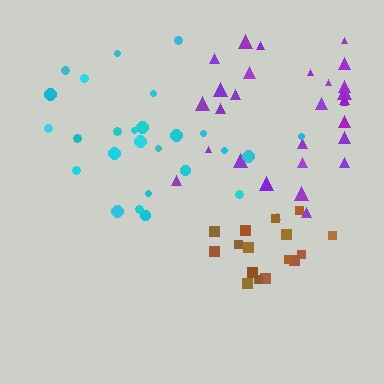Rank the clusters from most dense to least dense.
brown, cyan, purple.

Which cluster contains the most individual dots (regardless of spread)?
Purple (29).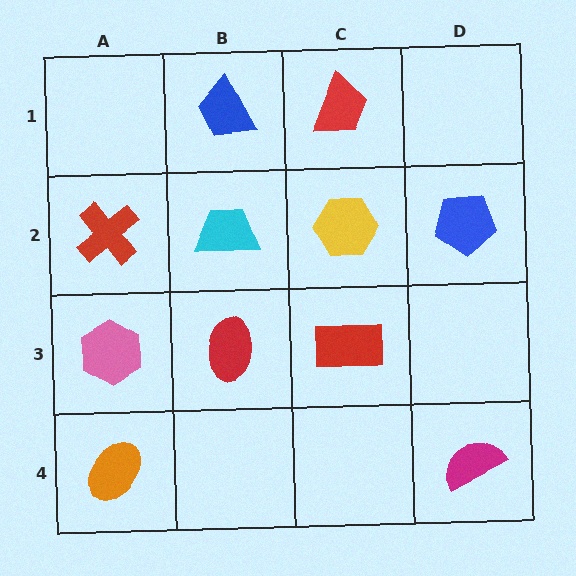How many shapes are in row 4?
2 shapes.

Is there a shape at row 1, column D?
No, that cell is empty.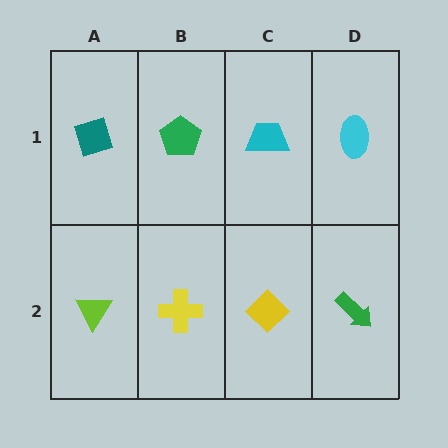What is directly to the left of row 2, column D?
A yellow diamond.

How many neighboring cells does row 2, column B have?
3.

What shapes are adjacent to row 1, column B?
A yellow cross (row 2, column B), a teal diamond (row 1, column A), a cyan trapezoid (row 1, column C).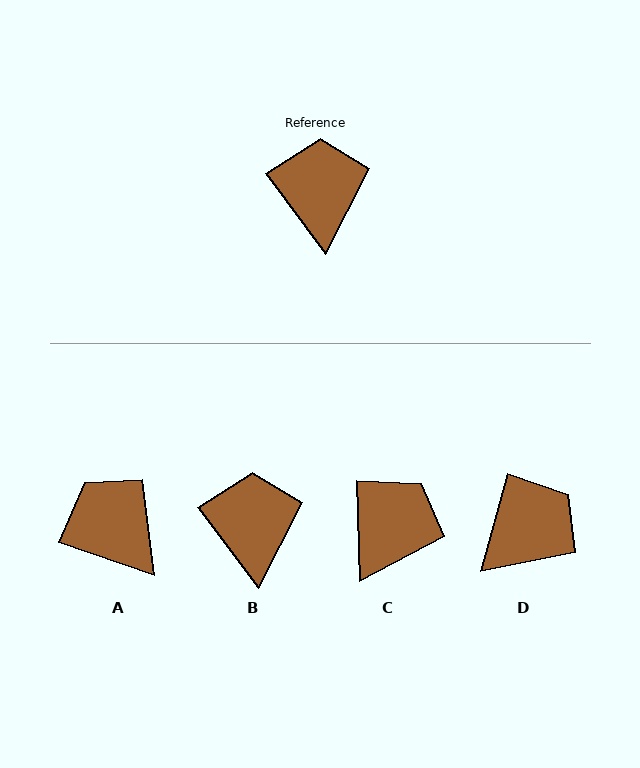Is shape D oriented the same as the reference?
No, it is off by about 52 degrees.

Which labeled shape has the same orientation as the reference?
B.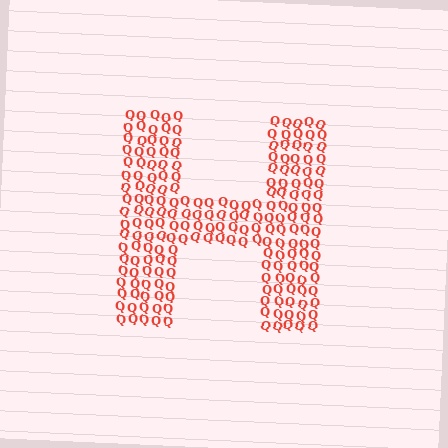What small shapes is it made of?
It is made of small letter Q's.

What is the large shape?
The large shape is the letter H.